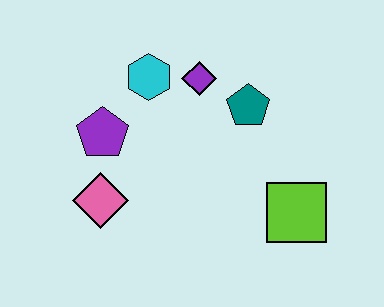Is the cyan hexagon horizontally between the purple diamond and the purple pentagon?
Yes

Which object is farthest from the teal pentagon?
The pink diamond is farthest from the teal pentagon.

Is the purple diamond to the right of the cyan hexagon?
Yes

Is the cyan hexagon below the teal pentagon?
No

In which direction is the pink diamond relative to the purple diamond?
The pink diamond is below the purple diamond.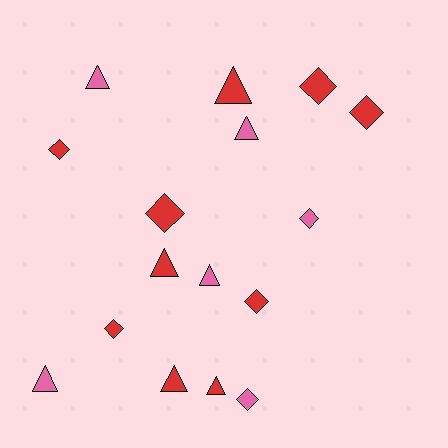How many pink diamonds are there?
There are 2 pink diamonds.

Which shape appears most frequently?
Triangle, with 8 objects.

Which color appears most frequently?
Red, with 10 objects.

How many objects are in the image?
There are 16 objects.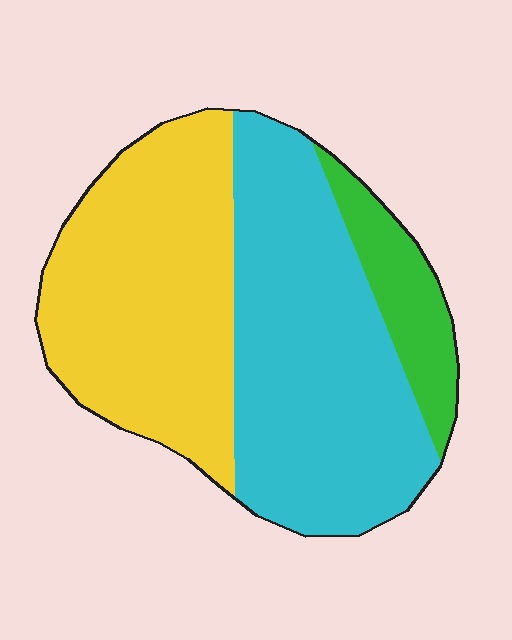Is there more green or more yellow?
Yellow.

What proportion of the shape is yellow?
Yellow covers around 40% of the shape.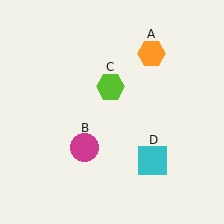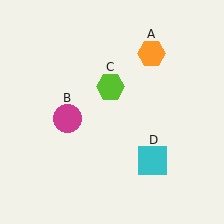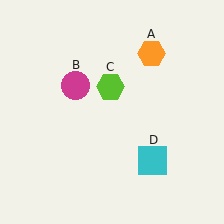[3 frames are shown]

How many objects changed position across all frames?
1 object changed position: magenta circle (object B).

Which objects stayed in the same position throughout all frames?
Orange hexagon (object A) and lime hexagon (object C) and cyan square (object D) remained stationary.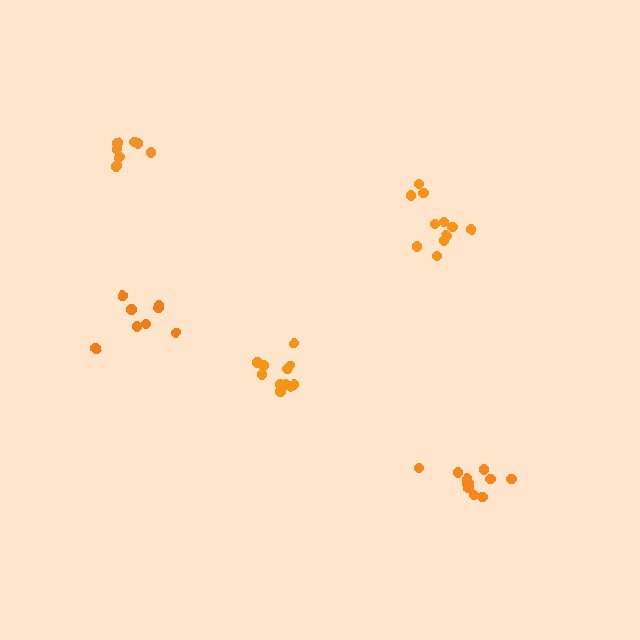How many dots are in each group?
Group 1: 12 dots, Group 2: 8 dots, Group 3: 11 dots, Group 4: 11 dots, Group 5: 7 dots (49 total).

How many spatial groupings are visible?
There are 5 spatial groupings.